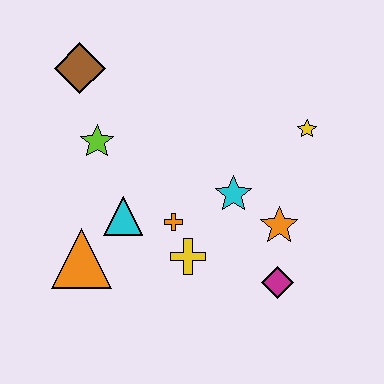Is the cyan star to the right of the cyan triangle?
Yes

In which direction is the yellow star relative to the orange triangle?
The yellow star is to the right of the orange triangle.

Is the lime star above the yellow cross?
Yes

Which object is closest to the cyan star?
The orange star is closest to the cyan star.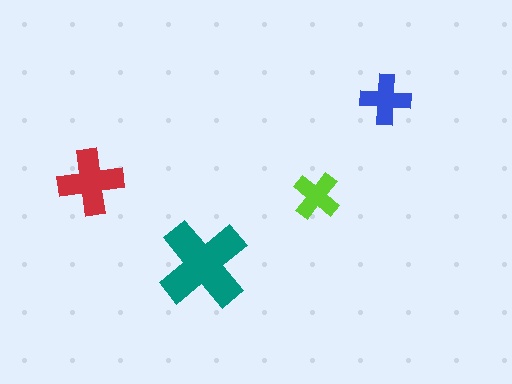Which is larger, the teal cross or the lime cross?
The teal one.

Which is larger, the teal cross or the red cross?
The teal one.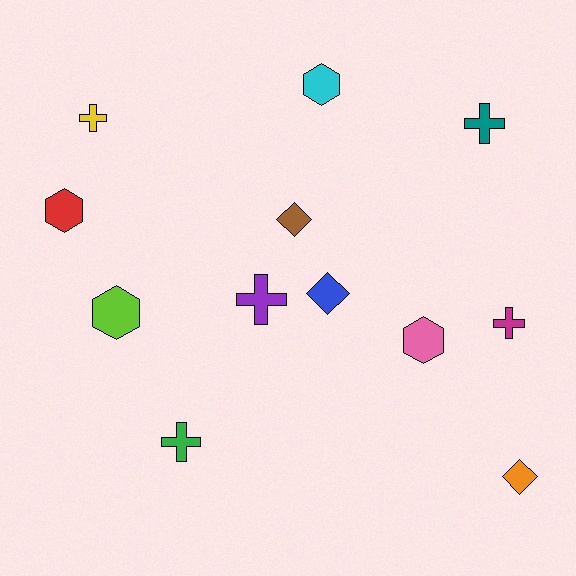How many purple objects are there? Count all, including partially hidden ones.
There is 1 purple object.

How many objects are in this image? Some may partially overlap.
There are 12 objects.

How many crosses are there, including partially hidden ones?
There are 5 crosses.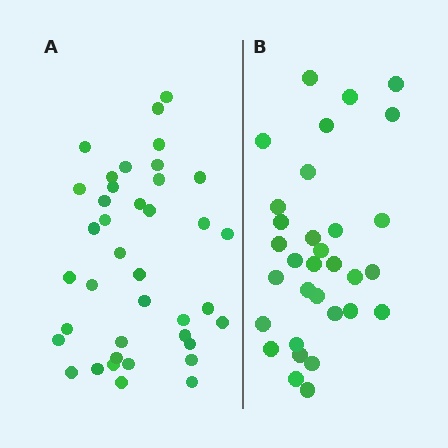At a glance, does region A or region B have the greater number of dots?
Region A (the left region) has more dots.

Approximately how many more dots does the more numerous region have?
Region A has roughly 8 or so more dots than region B.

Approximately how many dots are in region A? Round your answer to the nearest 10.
About 40 dots. (The exact count is 39, which rounds to 40.)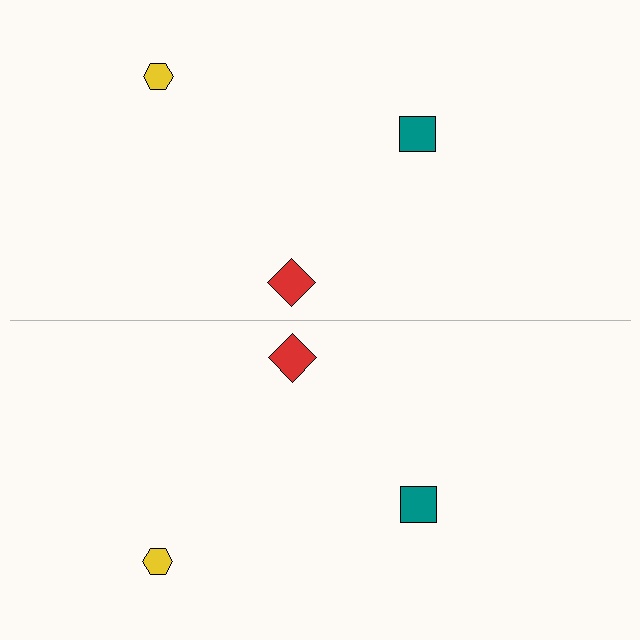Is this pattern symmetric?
Yes, this pattern has bilateral (reflection) symmetry.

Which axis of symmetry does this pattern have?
The pattern has a horizontal axis of symmetry running through the center of the image.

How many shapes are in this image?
There are 6 shapes in this image.